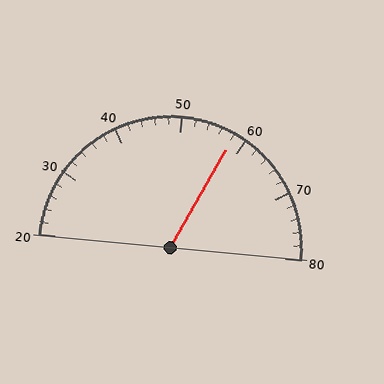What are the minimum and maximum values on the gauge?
The gauge ranges from 20 to 80.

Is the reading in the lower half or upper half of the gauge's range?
The reading is in the upper half of the range (20 to 80).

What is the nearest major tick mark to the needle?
The nearest major tick mark is 60.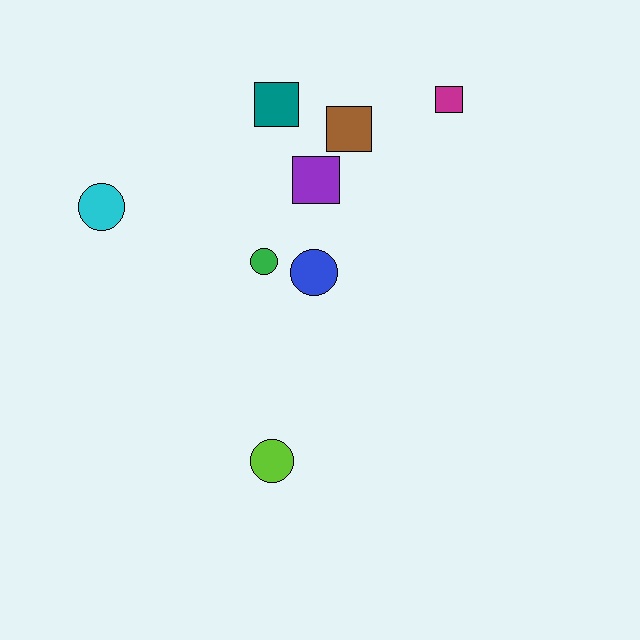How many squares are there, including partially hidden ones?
There are 4 squares.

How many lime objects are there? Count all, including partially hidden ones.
There is 1 lime object.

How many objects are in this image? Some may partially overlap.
There are 8 objects.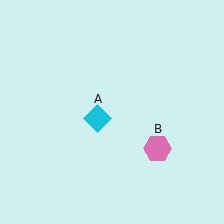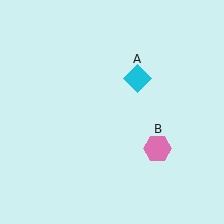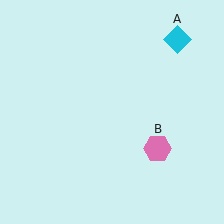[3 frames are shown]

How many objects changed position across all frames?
1 object changed position: cyan diamond (object A).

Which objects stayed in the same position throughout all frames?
Pink hexagon (object B) remained stationary.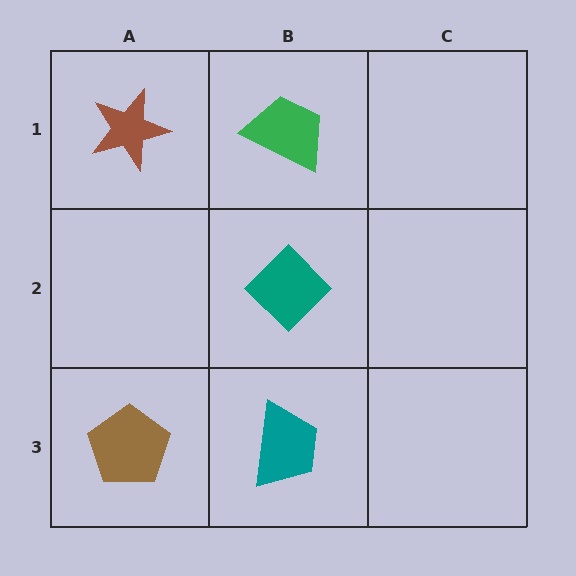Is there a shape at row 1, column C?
No, that cell is empty.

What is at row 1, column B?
A green trapezoid.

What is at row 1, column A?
A brown star.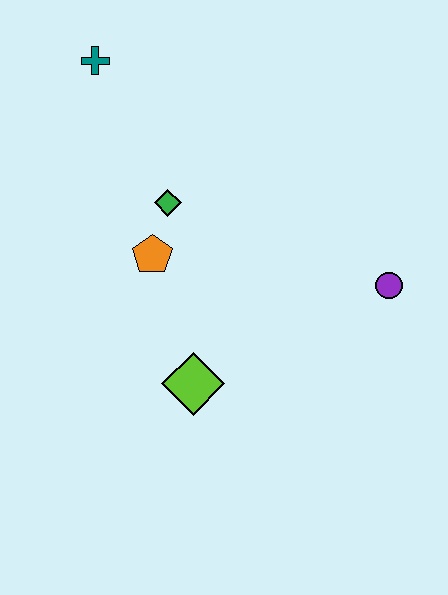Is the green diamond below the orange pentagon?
No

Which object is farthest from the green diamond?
The purple circle is farthest from the green diamond.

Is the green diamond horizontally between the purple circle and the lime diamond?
No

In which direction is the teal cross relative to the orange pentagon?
The teal cross is above the orange pentagon.